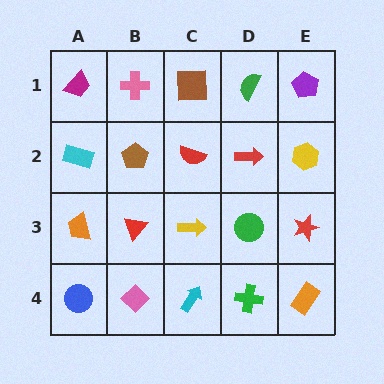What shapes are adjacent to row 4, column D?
A green circle (row 3, column D), a cyan arrow (row 4, column C), an orange rectangle (row 4, column E).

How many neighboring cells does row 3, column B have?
4.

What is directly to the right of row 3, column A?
A red triangle.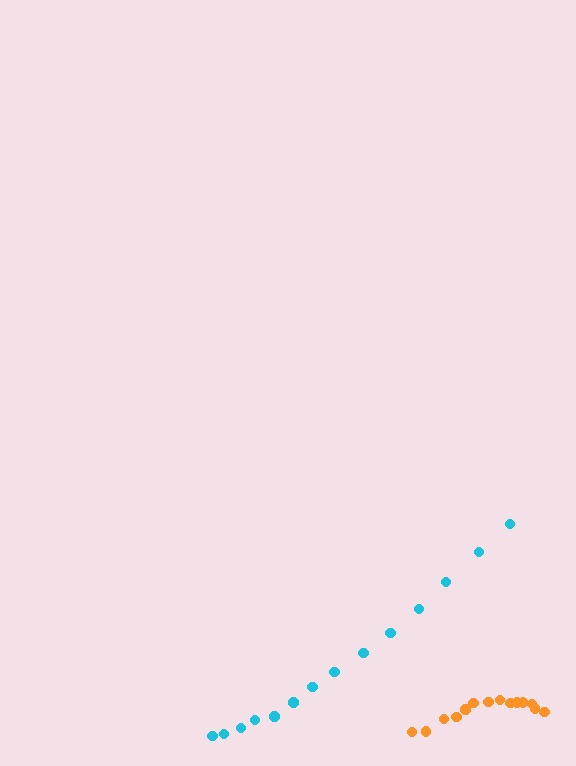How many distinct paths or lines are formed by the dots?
There are 2 distinct paths.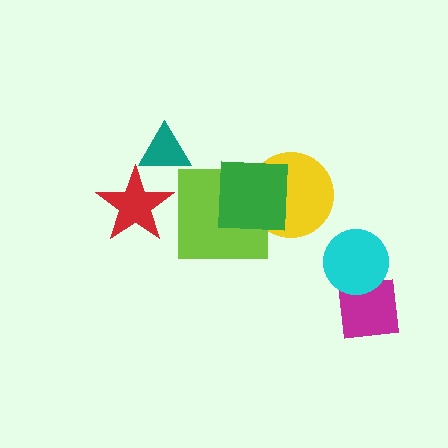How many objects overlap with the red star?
1 object overlaps with the red star.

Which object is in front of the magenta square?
The cyan circle is in front of the magenta square.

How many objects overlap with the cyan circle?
1 object overlaps with the cyan circle.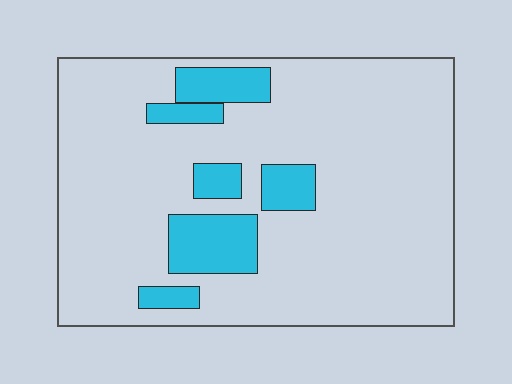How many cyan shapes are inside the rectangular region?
6.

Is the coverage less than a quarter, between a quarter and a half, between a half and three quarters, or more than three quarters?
Less than a quarter.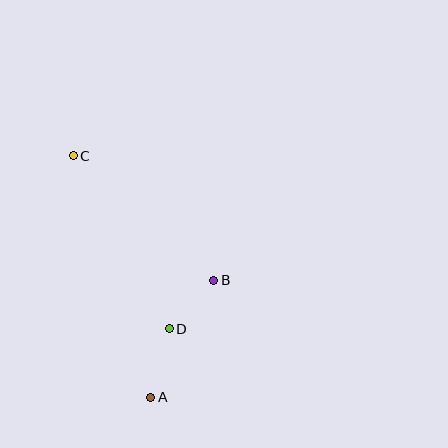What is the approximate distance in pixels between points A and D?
The distance between A and D is approximately 71 pixels.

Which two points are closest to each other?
Points B and D are closest to each other.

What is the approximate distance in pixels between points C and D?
The distance between C and D is approximately 198 pixels.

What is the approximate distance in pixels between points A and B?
The distance between A and B is approximately 133 pixels.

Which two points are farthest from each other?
Points A and C are farthest from each other.